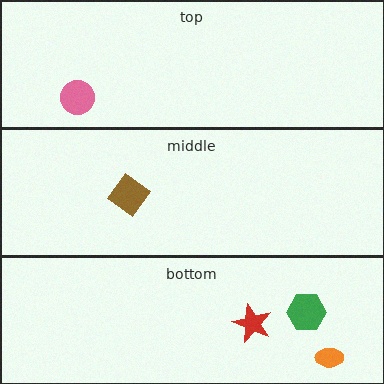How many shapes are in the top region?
1.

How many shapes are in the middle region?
1.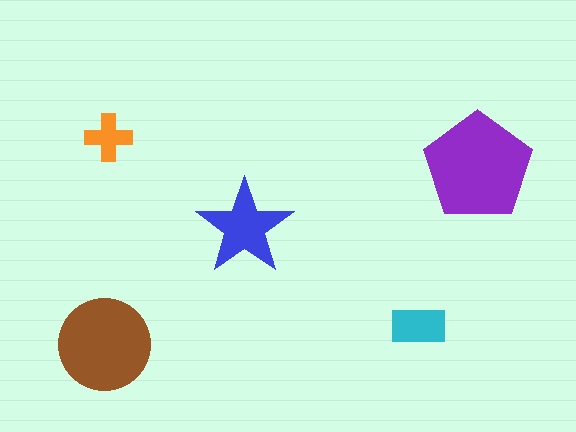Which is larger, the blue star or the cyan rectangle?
The blue star.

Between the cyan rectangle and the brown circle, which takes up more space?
The brown circle.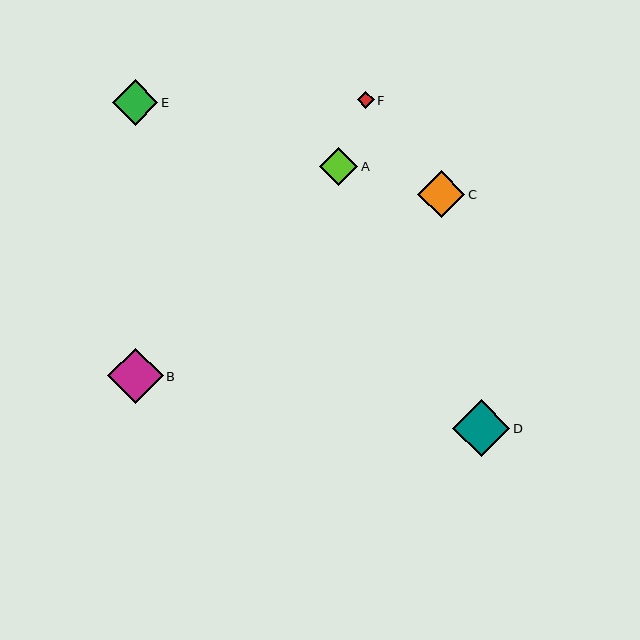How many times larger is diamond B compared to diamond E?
Diamond B is approximately 1.2 times the size of diamond E.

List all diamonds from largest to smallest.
From largest to smallest: D, B, C, E, A, F.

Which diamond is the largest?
Diamond D is the largest with a size of approximately 57 pixels.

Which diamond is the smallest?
Diamond F is the smallest with a size of approximately 16 pixels.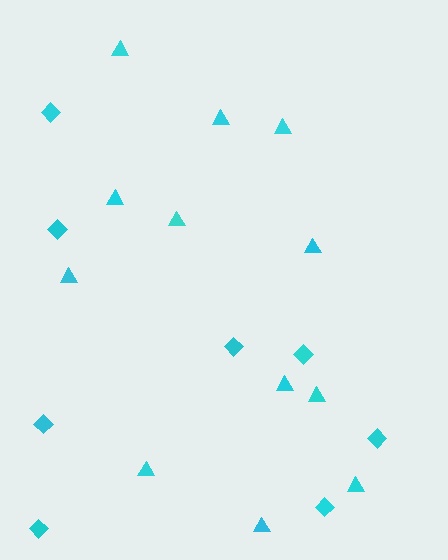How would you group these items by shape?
There are 2 groups: one group of triangles (12) and one group of diamonds (8).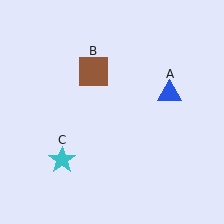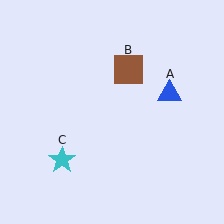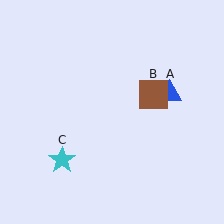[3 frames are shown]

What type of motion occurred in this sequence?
The brown square (object B) rotated clockwise around the center of the scene.